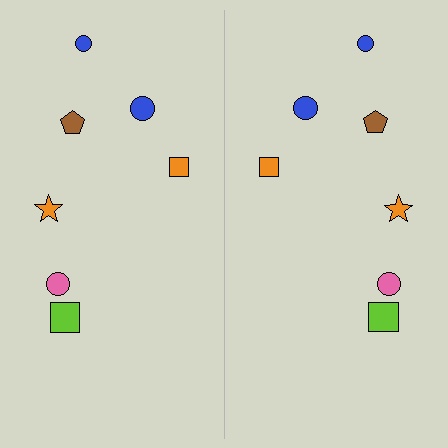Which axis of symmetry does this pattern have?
The pattern has a vertical axis of symmetry running through the center of the image.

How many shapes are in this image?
There are 14 shapes in this image.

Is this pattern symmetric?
Yes, this pattern has bilateral (reflection) symmetry.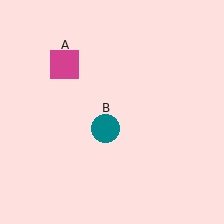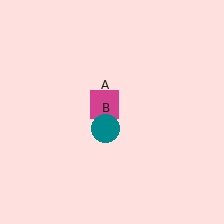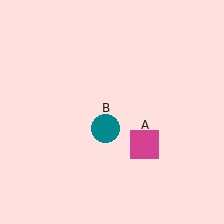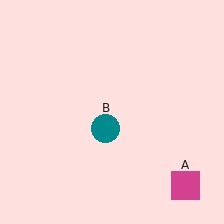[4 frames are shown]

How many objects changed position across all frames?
1 object changed position: magenta square (object A).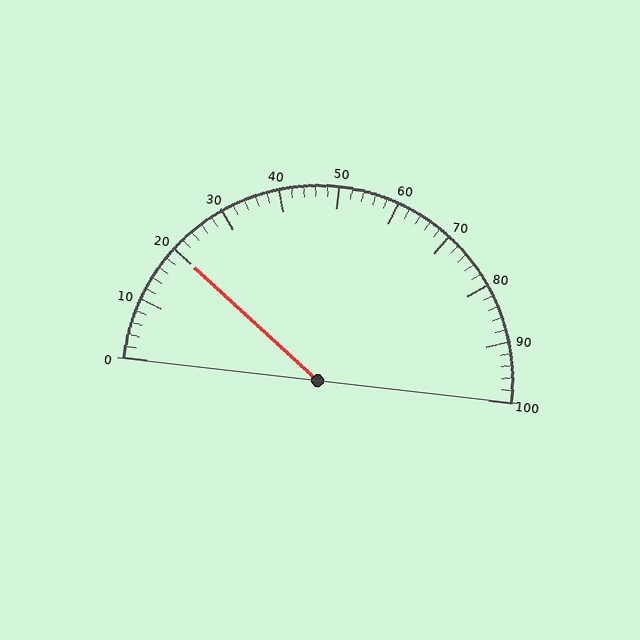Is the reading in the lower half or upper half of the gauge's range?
The reading is in the lower half of the range (0 to 100).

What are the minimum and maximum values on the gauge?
The gauge ranges from 0 to 100.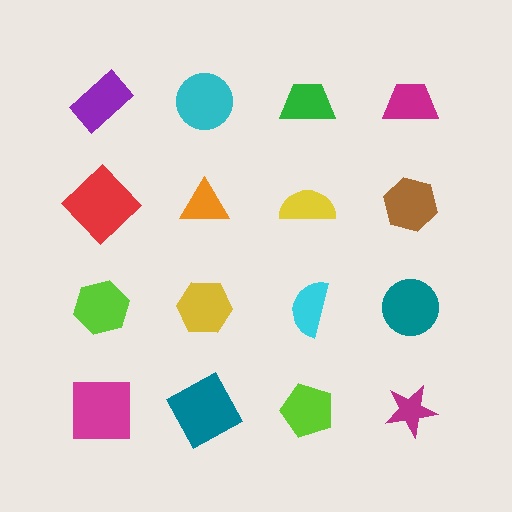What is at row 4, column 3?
A lime pentagon.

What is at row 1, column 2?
A cyan circle.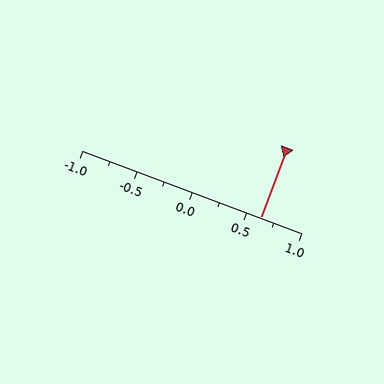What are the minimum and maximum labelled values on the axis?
The axis runs from -1.0 to 1.0.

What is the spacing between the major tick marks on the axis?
The major ticks are spaced 0.5 apart.